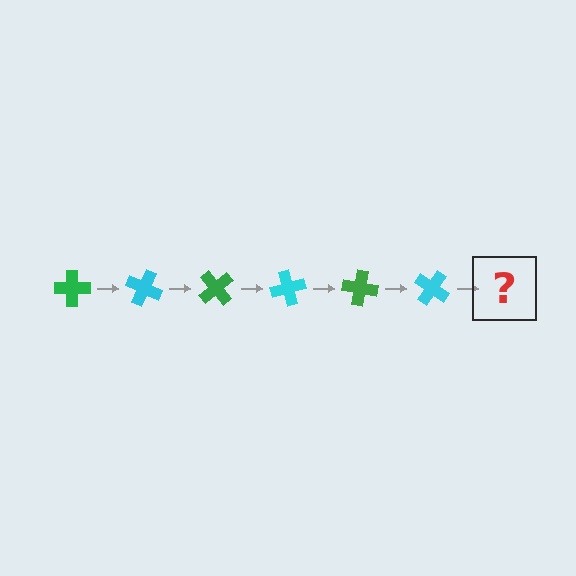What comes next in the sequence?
The next element should be a green cross, rotated 150 degrees from the start.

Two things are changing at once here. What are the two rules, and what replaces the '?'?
The two rules are that it rotates 25 degrees each step and the color cycles through green and cyan. The '?' should be a green cross, rotated 150 degrees from the start.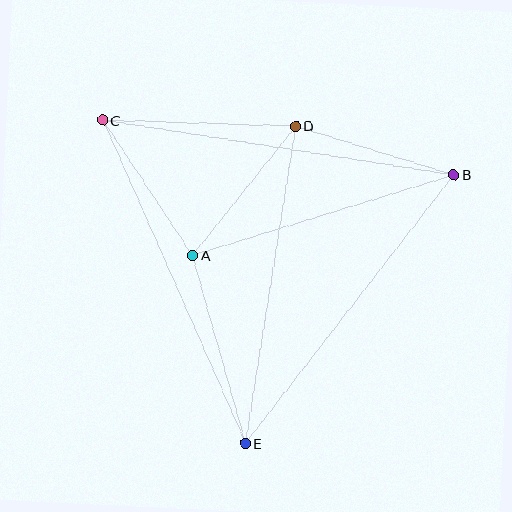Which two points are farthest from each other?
Points B and C are farthest from each other.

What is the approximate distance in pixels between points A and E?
The distance between A and E is approximately 195 pixels.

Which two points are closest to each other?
Points A and C are closest to each other.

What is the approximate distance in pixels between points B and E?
The distance between B and E is approximately 340 pixels.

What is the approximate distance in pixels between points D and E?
The distance between D and E is approximately 321 pixels.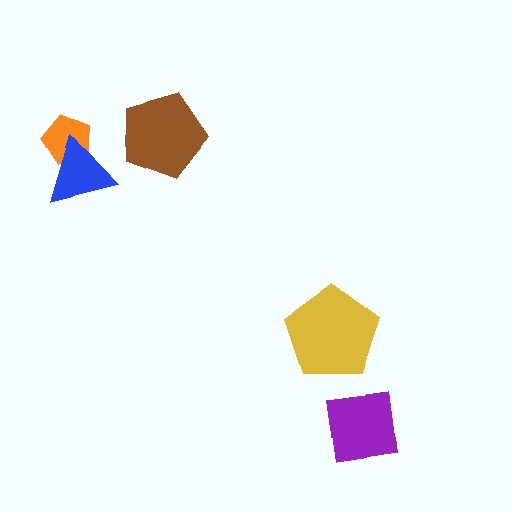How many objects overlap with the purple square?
0 objects overlap with the purple square.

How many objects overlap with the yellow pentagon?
0 objects overlap with the yellow pentagon.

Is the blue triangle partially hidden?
No, no other shape covers it.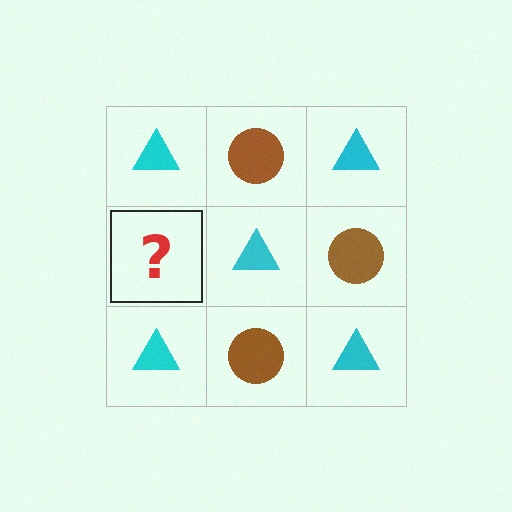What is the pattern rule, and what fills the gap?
The rule is that it alternates cyan triangle and brown circle in a checkerboard pattern. The gap should be filled with a brown circle.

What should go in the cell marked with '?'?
The missing cell should contain a brown circle.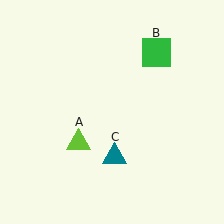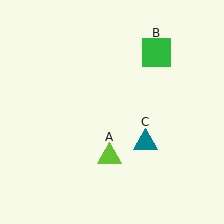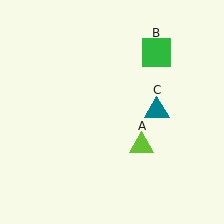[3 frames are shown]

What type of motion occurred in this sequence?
The lime triangle (object A), teal triangle (object C) rotated counterclockwise around the center of the scene.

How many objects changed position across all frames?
2 objects changed position: lime triangle (object A), teal triangle (object C).